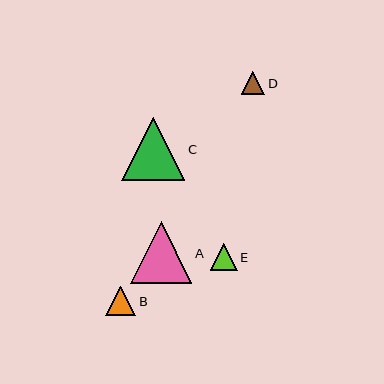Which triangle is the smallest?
Triangle D is the smallest with a size of approximately 23 pixels.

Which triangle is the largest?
Triangle C is the largest with a size of approximately 64 pixels.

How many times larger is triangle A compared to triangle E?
Triangle A is approximately 2.3 times the size of triangle E.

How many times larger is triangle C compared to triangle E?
Triangle C is approximately 2.4 times the size of triangle E.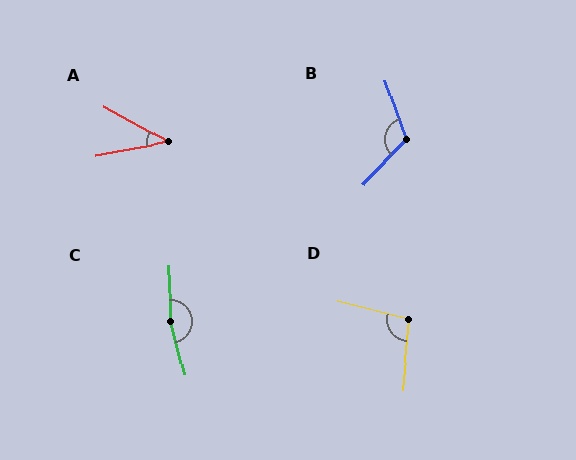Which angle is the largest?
C, at approximately 167 degrees.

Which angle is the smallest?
A, at approximately 39 degrees.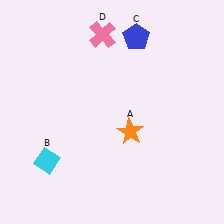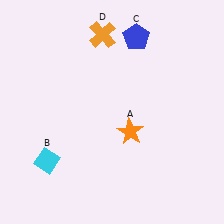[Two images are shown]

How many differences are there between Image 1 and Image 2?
There is 1 difference between the two images.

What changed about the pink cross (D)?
In Image 1, D is pink. In Image 2, it changed to orange.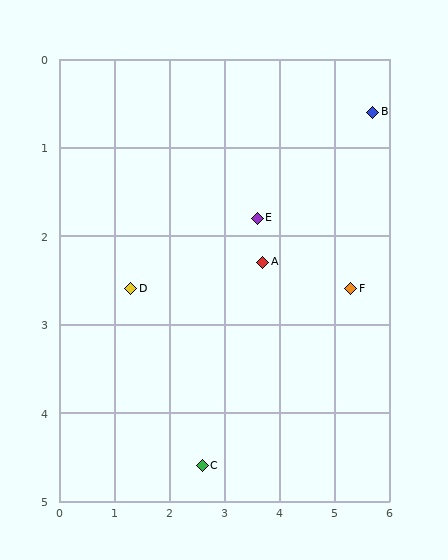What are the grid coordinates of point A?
Point A is at approximately (3.7, 2.3).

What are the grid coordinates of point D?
Point D is at approximately (1.3, 2.6).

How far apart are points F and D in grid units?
Points F and D are about 4.0 grid units apart.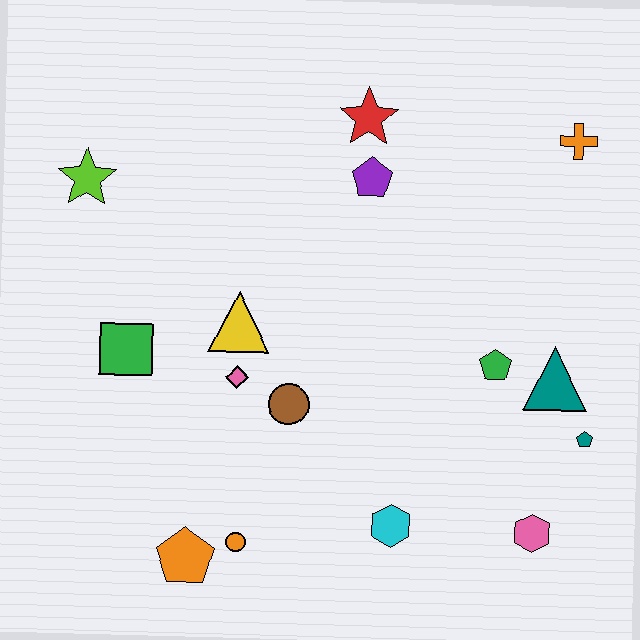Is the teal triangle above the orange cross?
No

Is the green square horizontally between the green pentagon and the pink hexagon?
No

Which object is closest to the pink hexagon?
The teal pentagon is closest to the pink hexagon.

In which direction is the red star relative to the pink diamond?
The red star is above the pink diamond.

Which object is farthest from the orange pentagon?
The orange cross is farthest from the orange pentagon.